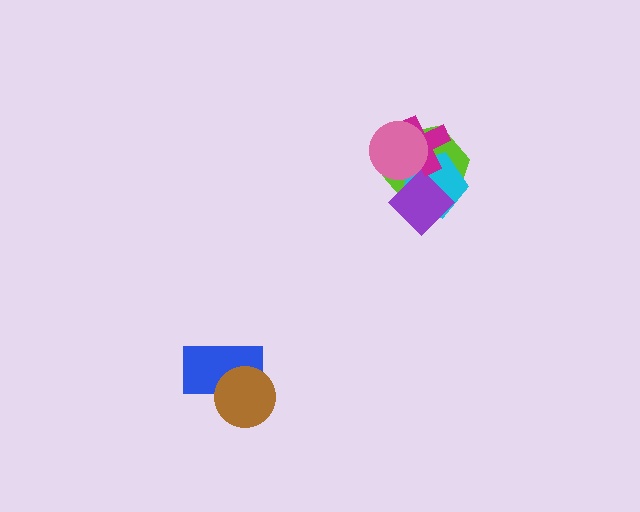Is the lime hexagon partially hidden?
Yes, it is partially covered by another shape.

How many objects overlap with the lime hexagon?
4 objects overlap with the lime hexagon.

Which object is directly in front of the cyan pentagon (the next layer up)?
The purple diamond is directly in front of the cyan pentagon.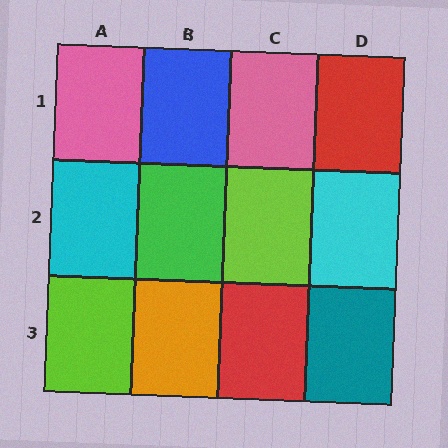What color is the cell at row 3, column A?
Lime.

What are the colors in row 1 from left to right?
Pink, blue, pink, red.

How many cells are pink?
2 cells are pink.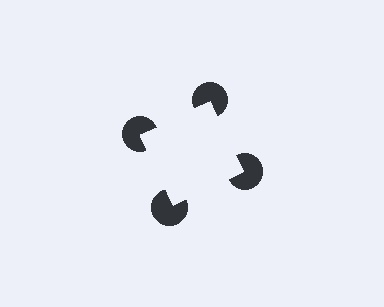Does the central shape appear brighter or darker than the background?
It typically appears slightly brighter than the background, even though no actual brightness change is drawn.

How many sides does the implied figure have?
4 sides.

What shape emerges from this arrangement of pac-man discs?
An illusory square — its edges are inferred from the aligned wedge cuts in the pac-man discs, not physically drawn.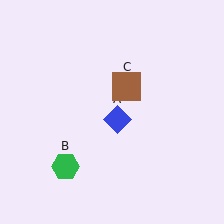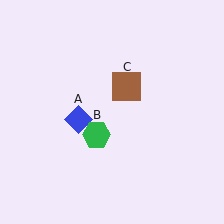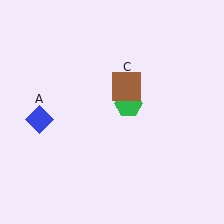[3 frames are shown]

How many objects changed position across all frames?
2 objects changed position: blue diamond (object A), green hexagon (object B).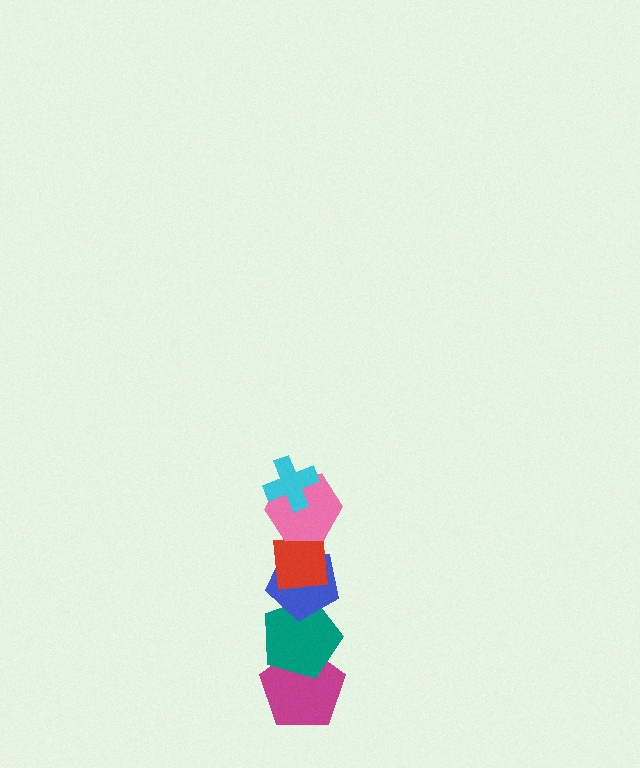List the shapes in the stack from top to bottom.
From top to bottom: the cyan cross, the pink hexagon, the red square, the blue pentagon, the teal pentagon, the magenta pentagon.